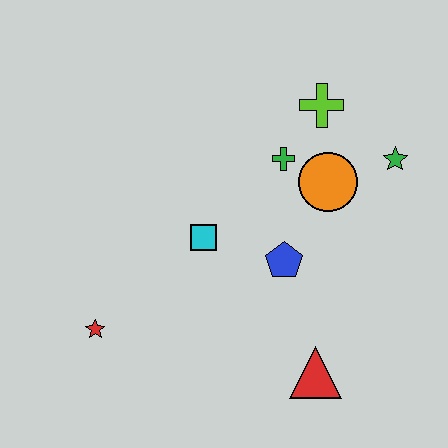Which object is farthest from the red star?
The green star is farthest from the red star.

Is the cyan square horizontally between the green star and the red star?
Yes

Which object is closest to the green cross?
The orange circle is closest to the green cross.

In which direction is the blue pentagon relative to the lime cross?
The blue pentagon is below the lime cross.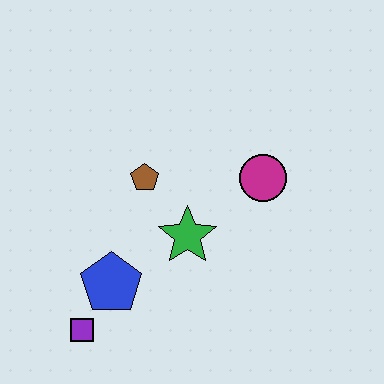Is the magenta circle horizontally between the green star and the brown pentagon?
No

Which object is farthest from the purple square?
The magenta circle is farthest from the purple square.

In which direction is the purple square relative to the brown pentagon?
The purple square is below the brown pentagon.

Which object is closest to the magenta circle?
The green star is closest to the magenta circle.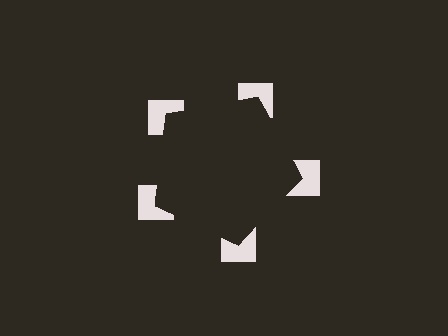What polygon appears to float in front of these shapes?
An illusory pentagon — its edges are inferred from the aligned wedge cuts in the notched squares, not physically drawn.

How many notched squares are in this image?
There are 5 — one at each vertex of the illusory pentagon.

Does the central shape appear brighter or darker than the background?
It typically appears slightly darker than the background, even though no actual brightness change is drawn.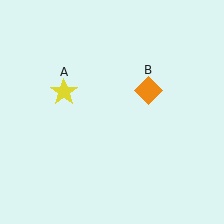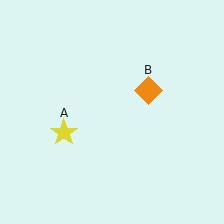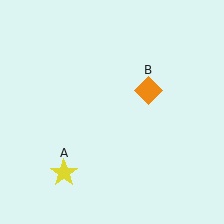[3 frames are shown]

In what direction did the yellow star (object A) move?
The yellow star (object A) moved down.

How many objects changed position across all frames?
1 object changed position: yellow star (object A).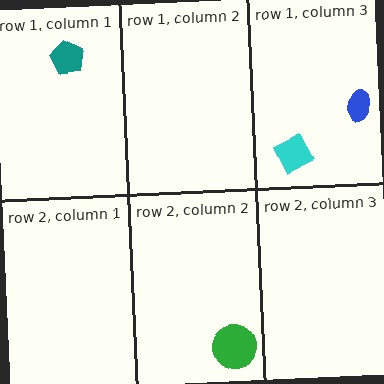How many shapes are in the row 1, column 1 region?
1.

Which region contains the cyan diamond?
The row 1, column 3 region.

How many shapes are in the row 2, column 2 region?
1.